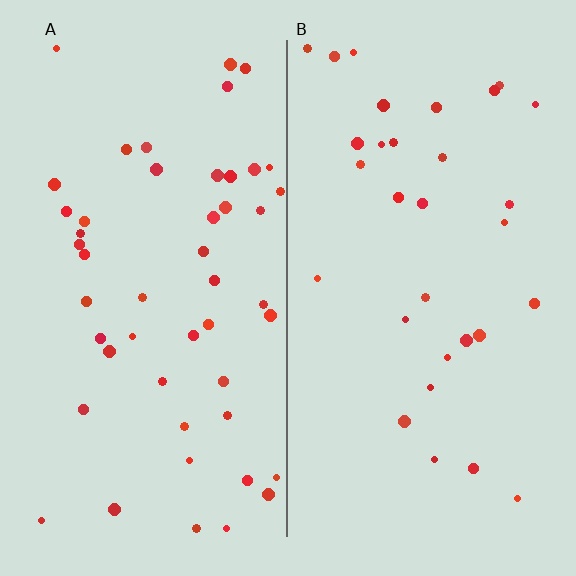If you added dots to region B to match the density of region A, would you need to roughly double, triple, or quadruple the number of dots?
Approximately double.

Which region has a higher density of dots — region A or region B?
A (the left).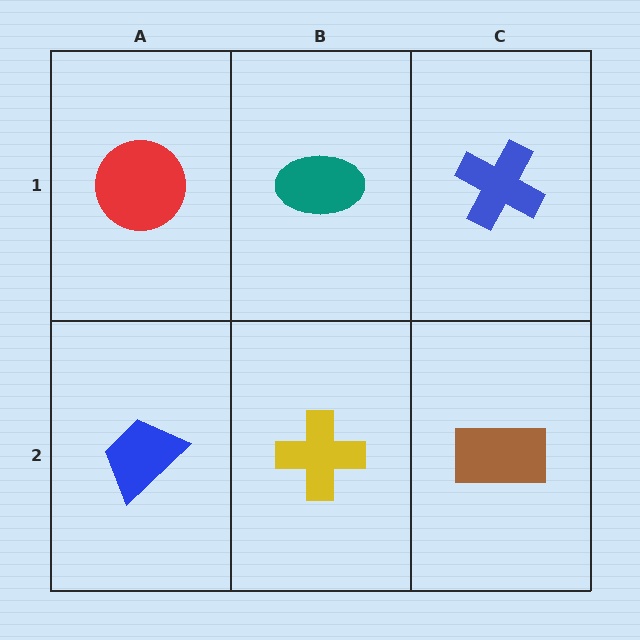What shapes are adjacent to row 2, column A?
A red circle (row 1, column A), a yellow cross (row 2, column B).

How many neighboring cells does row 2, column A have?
2.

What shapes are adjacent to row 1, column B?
A yellow cross (row 2, column B), a red circle (row 1, column A), a blue cross (row 1, column C).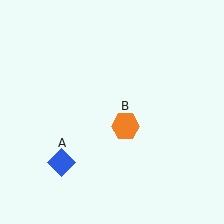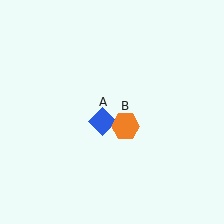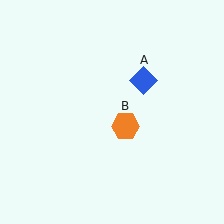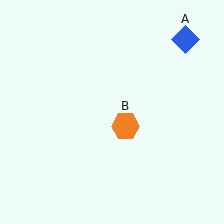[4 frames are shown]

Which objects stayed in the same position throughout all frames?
Orange hexagon (object B) remained stationary.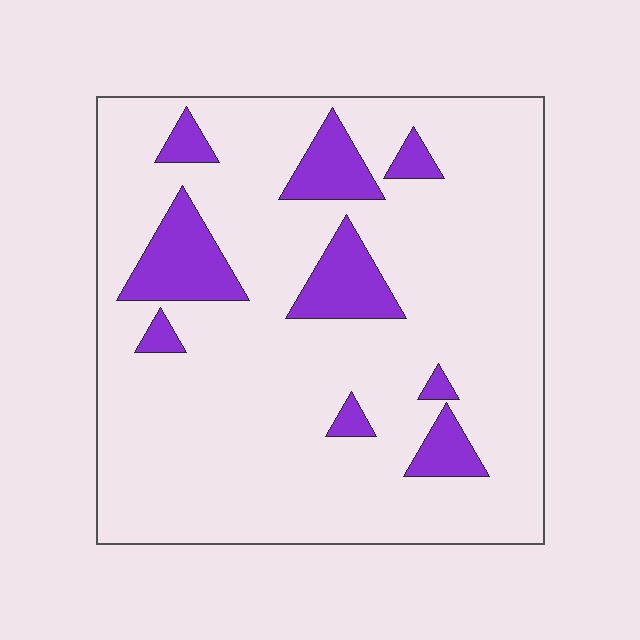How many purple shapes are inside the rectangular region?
9.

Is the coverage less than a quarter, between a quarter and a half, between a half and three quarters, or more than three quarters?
Less than a quarter.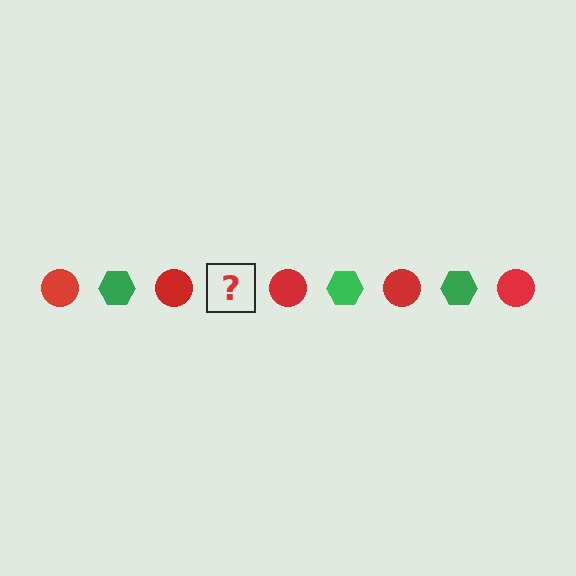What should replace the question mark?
The question mark should be replaced with a green hexagon.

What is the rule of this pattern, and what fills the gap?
The rule is that the pattern alternates between red circle and green hexagon. The gap should be filled with a green hexagon.